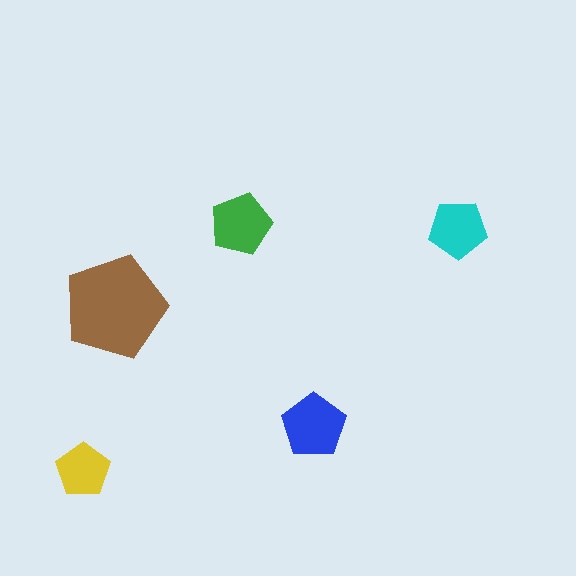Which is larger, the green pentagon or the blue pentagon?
The blue one.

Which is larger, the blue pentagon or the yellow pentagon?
The blue one.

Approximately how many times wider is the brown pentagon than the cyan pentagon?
About 2 times wider.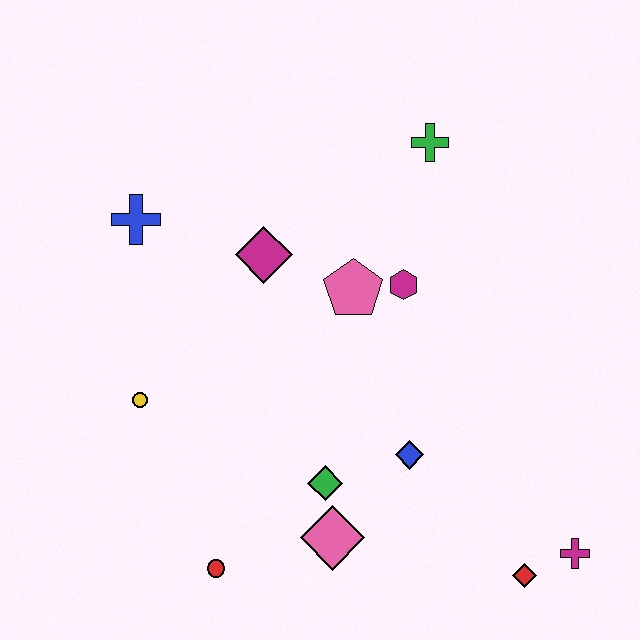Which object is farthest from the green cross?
The red circle is farthest from the green cross.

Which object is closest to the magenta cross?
The red diamond is closest to the magenta cross.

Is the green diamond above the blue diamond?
No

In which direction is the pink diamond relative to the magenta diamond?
The pink diamond is below the magenta diamond.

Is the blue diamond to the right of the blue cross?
Yes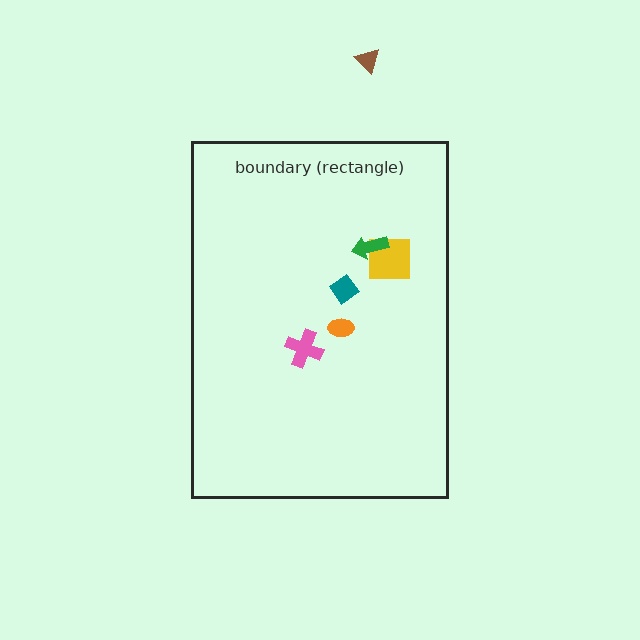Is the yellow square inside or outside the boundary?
Inside.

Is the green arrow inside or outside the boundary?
Inside.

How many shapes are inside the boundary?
5 inside, 1 outside.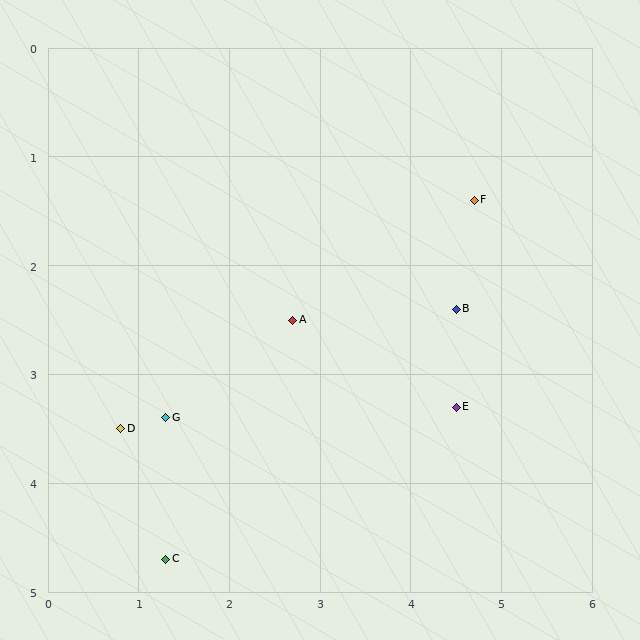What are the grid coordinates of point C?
Point C is at approximately (1.3, 4.7).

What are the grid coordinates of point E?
Point E is at approximately (4.5, 3.3).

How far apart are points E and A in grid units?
Points E and A are about 2.0 grid units apart.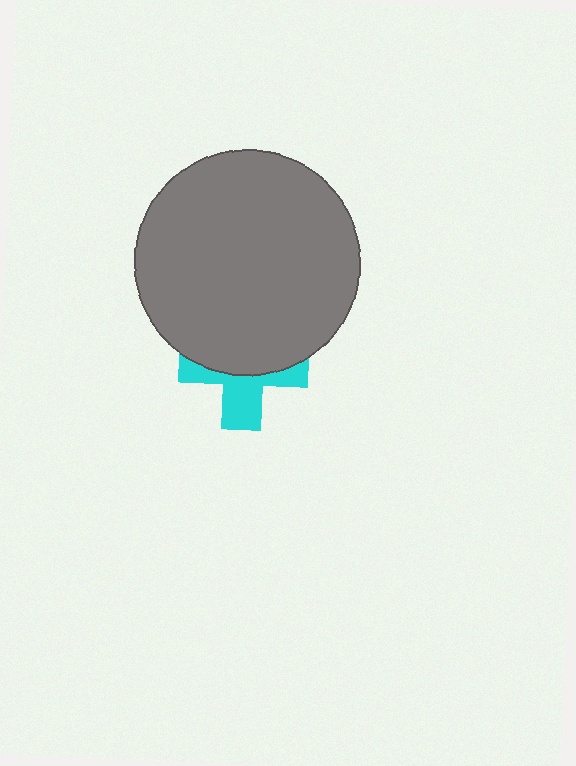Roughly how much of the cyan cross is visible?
A small part of it is visible (roughly 44%).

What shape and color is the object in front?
The object in front is a gray circle.